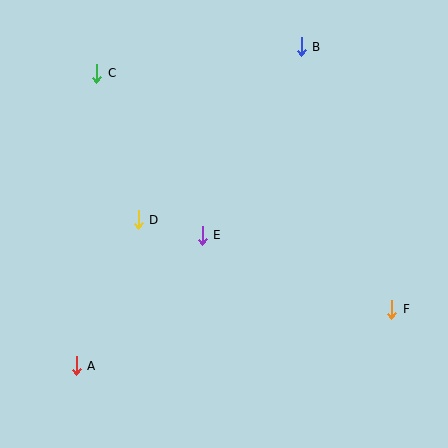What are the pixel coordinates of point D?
Point D is at (138, 220).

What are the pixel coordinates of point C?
Point C is at (97, 73).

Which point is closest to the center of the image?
Point E at (202, 235) is closest to the center.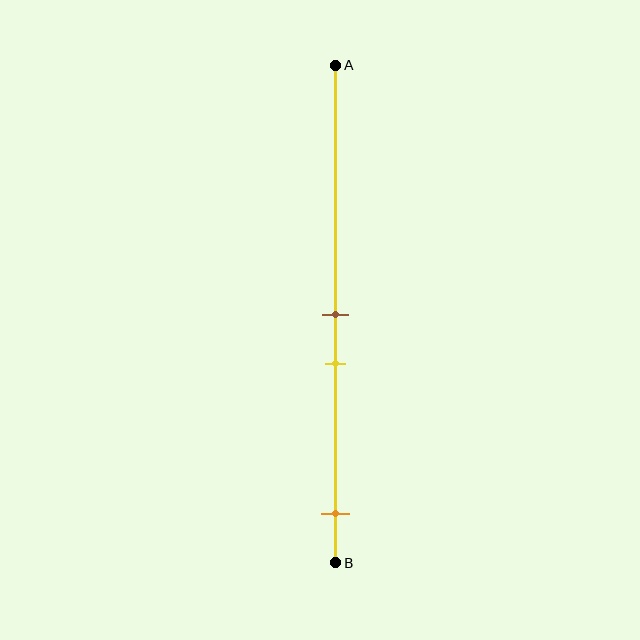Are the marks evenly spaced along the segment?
No, the marks are not evenly spaced.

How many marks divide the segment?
There are 3 marks dividing the segment.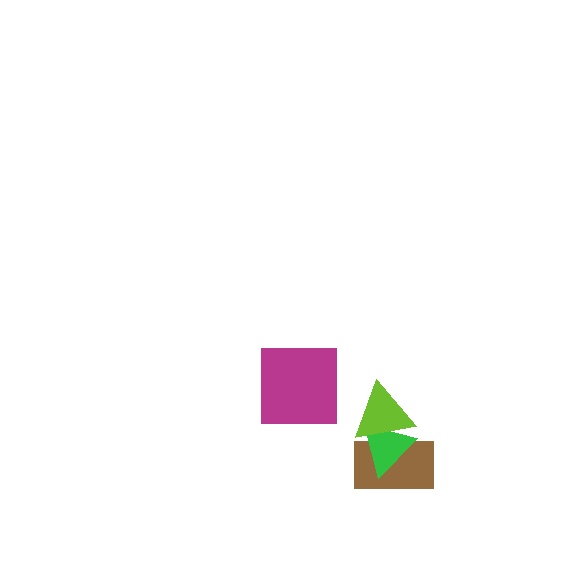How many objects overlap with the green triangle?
2 objects overlap with the green triangle.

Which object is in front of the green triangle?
The lime triangle is in front of the green triangle.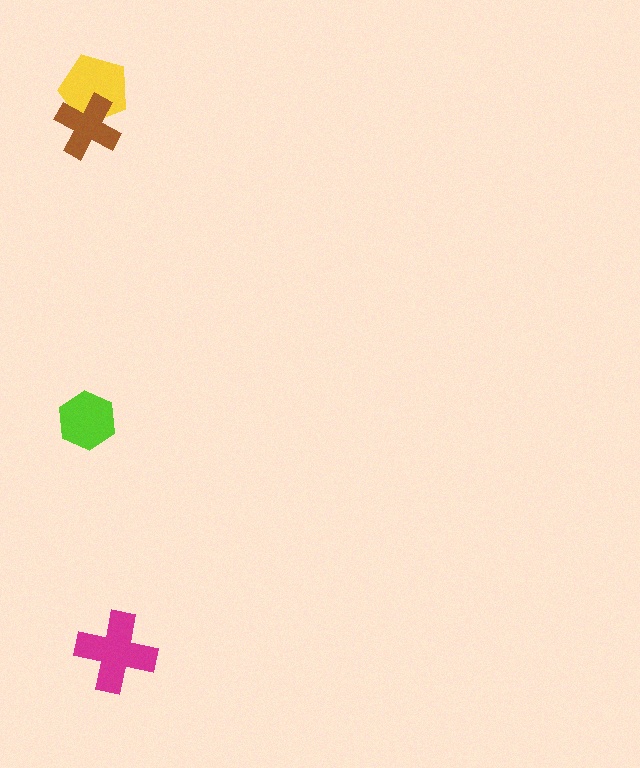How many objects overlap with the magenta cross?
0 objects overlap with the magenta cross.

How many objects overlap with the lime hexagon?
0 objects overlap with the lime hexagon.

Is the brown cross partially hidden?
No, no other shape covers it.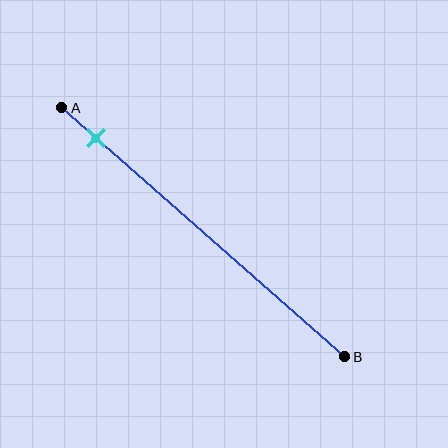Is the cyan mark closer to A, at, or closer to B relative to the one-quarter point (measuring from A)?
The cyan mark is closer to point A than the one-quarter point of segment AB.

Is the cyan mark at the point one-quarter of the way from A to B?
No, the mark is at about 10% from A, not at the 25% one-quarter point.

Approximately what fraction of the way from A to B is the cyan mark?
The cyan mark is approximately 10% of the way from A to B.